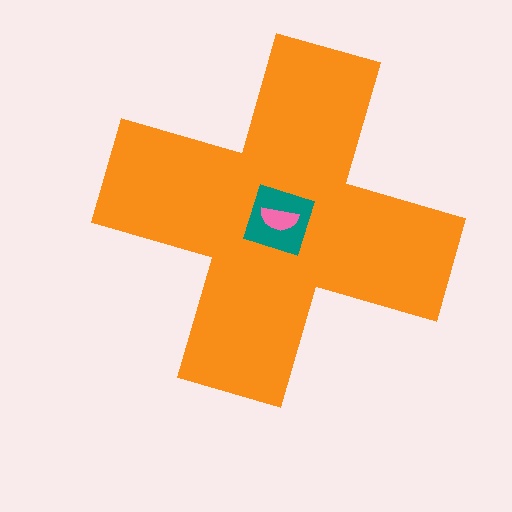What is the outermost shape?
The orange cross.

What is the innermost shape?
The pink semicircle.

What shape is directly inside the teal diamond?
The pink semicircle.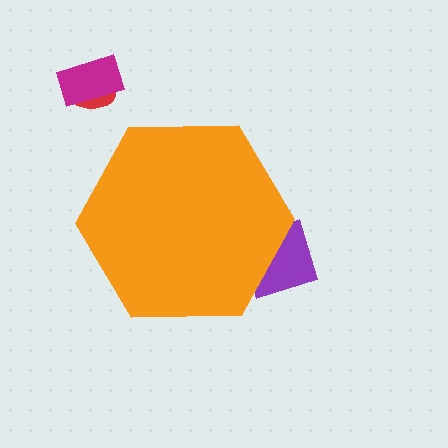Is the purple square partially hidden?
Yes, the purple square is partially hidden behind the orange hexagon.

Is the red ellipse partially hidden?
No, the red ellipse is fully visible.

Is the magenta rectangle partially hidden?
No, the magenta rectangle is fully visible.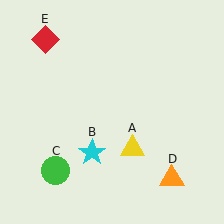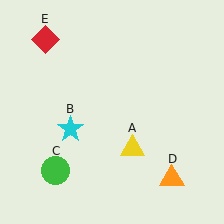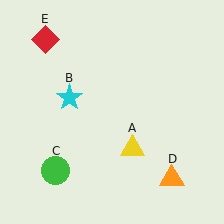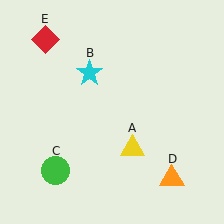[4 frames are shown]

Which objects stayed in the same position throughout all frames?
Yellow triangle (object A) and green circle (object C) and orange triangle (object D) and red diamond (object E) remained stationary.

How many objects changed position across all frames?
1 object changed position: cyan star (object B).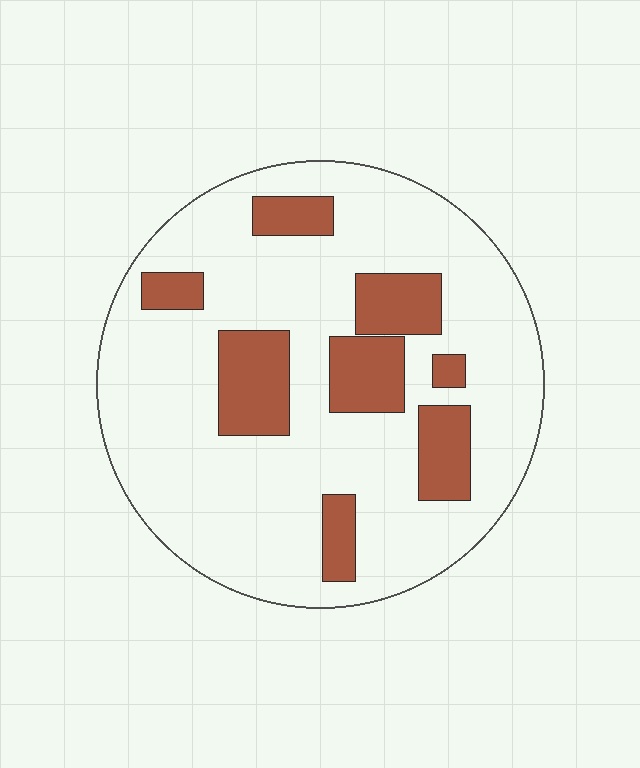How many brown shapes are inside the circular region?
8.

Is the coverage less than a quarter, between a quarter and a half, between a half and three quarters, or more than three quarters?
Less than a quarter.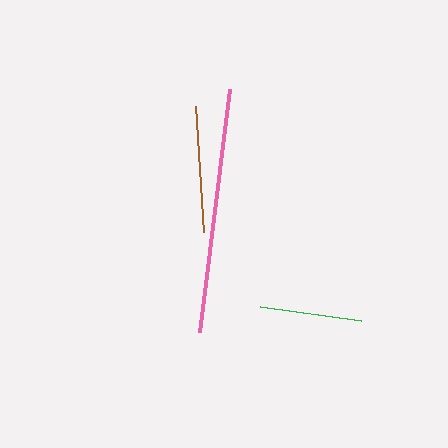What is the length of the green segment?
The green segment is approximately 102 pixels long.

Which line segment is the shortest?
The green line is the shortest at approximately 102 pixels.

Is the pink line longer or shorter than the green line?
The pink line is longer than the green line.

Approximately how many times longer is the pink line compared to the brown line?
The pink line is approximately 1.9 times the length of the brown line.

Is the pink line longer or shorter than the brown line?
The pink line is longer than the brown line.